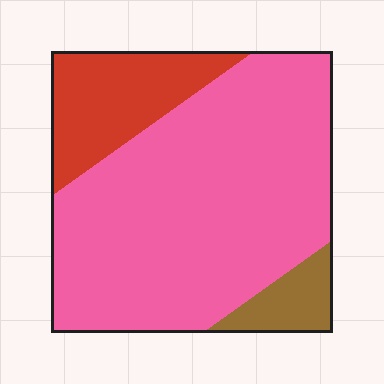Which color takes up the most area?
Pink, at roughly 75%.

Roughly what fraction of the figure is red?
Red takes up about one fifth (1/5) of the figure.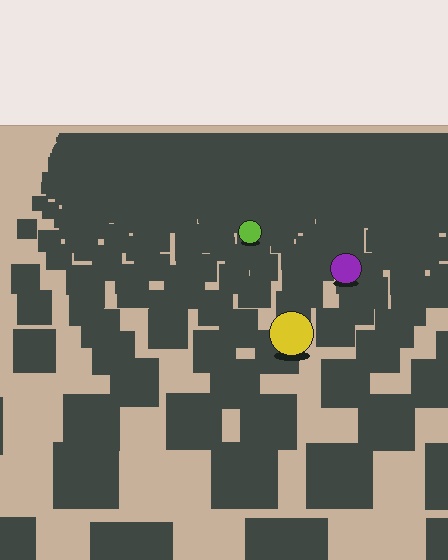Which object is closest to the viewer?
The yellow circle is closest. The texture marks near it are larger and more spread out.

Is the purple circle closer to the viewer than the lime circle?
Yes. The purple circle is closer — you can tell from the texture gradient: the ground texture is coarser near it.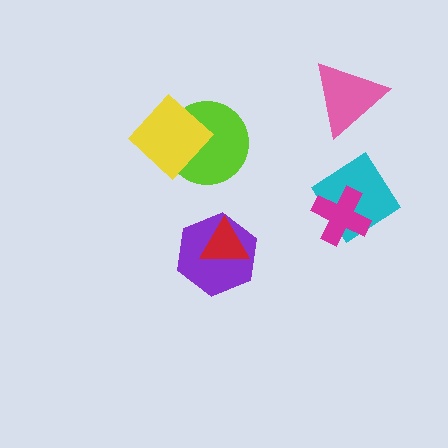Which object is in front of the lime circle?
The yellow diamond is in front of the lime circle.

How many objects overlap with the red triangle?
1 object overlaps with the red triangle.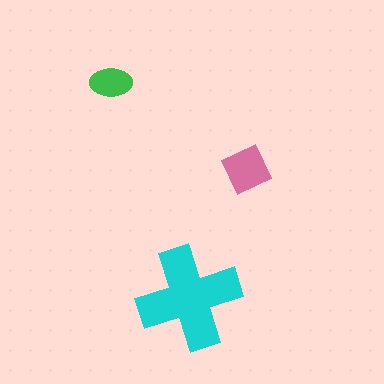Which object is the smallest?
The green ellipse.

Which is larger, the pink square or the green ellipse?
The pink square.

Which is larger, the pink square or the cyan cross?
The cyan cross.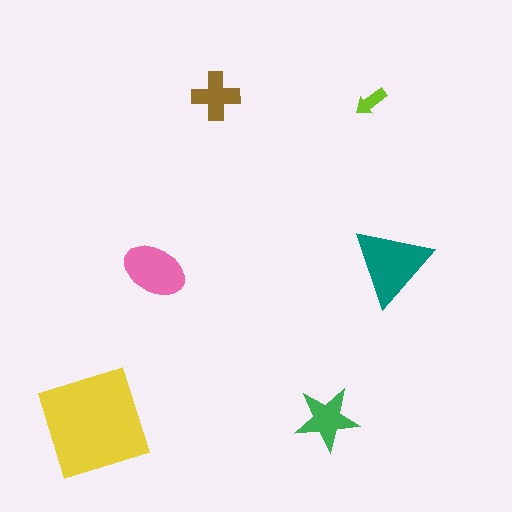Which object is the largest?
The yellow square.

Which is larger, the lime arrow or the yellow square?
The yellow square.